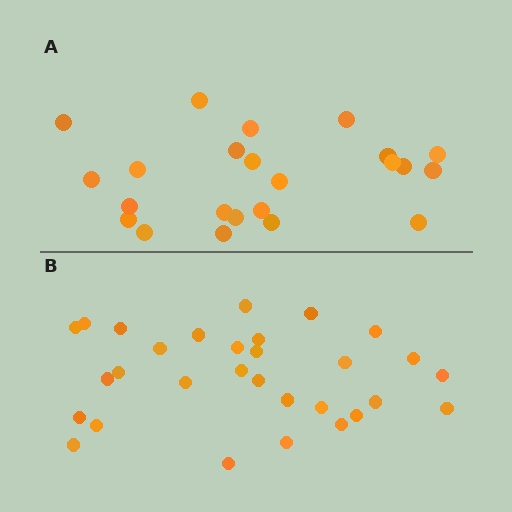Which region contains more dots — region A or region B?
Region B (the bottom region) has more dots.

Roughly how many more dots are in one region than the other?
Region B has roughly 8 or so more dots than region A.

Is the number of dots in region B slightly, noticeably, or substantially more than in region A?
Region B has noticeably more, but not dramatically so. The ratio is roughly 1.3 to 1.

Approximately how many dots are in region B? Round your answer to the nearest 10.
About 30 dots.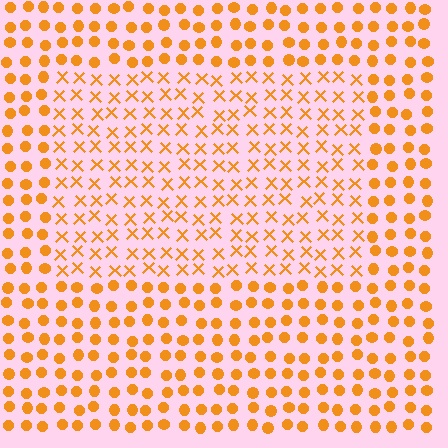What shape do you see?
I see a rectangle.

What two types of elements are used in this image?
The image uses X marks inside the rectangle region and circles outside it.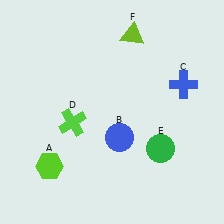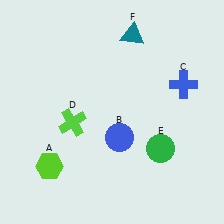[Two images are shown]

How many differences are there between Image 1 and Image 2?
There is 1 difference between the two images.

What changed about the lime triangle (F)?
In Image 1, F is lime. In Image 2, it changed to teal.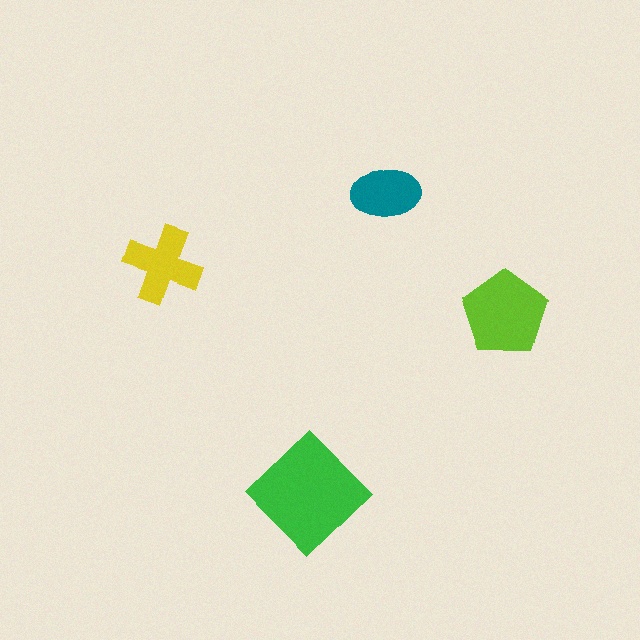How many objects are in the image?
There are 4 objects in the image.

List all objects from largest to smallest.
The green diamond, the lime pentagon, the yellow cross, the teal ellipse.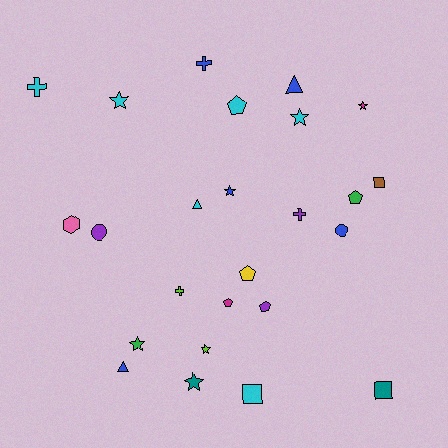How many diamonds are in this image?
There are no diamonds.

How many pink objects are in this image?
There is 1 pink object.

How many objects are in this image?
There are 25 objects.